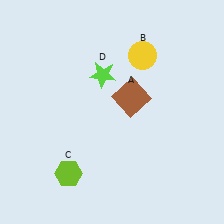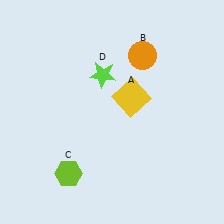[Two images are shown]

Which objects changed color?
A changed from brown to yellow. B changed from yellow to orange.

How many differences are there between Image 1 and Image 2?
There are 2 differences between the two images.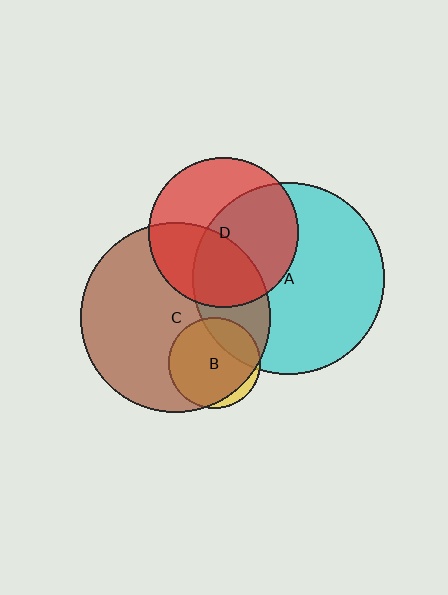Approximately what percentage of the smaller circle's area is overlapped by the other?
Approximately 90%.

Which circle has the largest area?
Circle A (cyan).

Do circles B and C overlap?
Yes.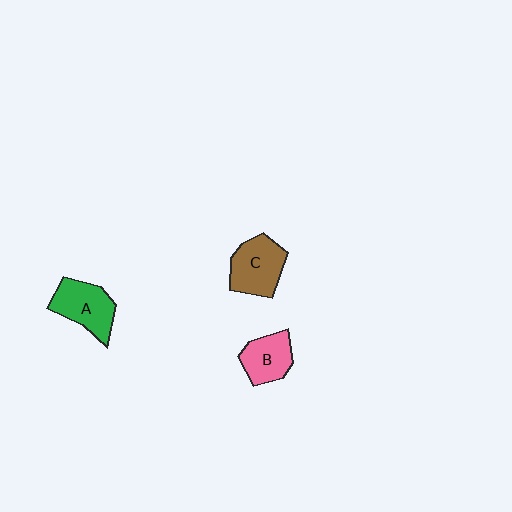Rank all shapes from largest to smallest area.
From largest to smallest: C (brown), A (green), B (pink).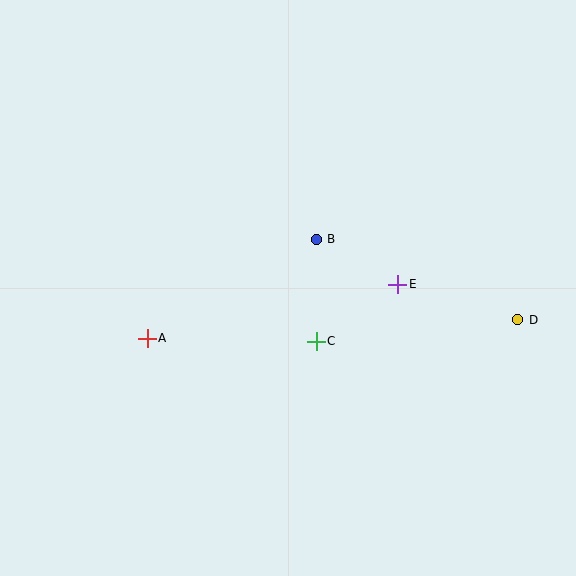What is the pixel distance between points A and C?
The distance between A and C is 169 pixels.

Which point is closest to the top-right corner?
Point D is closest to the top-right corner.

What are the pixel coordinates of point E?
Point E is at (398, 284).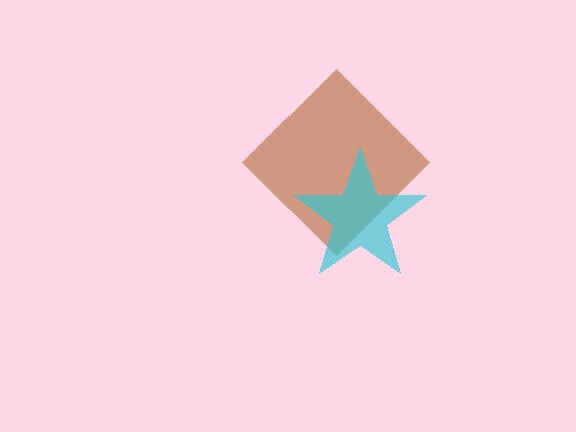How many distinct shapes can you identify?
There are 2 distinct shapes: a brown diamond, a cyan star.